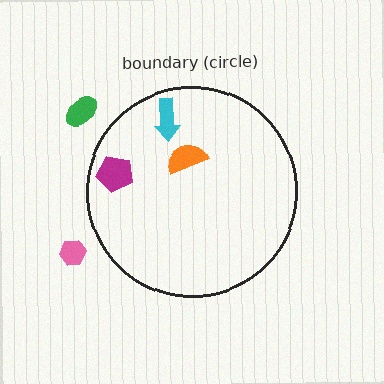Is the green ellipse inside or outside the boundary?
Outside.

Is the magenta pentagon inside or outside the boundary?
Inside.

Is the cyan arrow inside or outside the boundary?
Inside.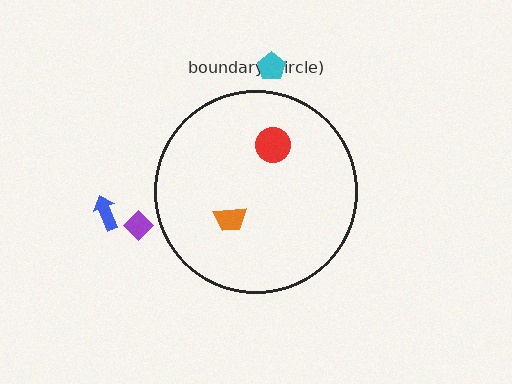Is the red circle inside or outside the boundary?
Inside.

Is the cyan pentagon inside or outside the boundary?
Outside.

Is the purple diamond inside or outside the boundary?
Outside.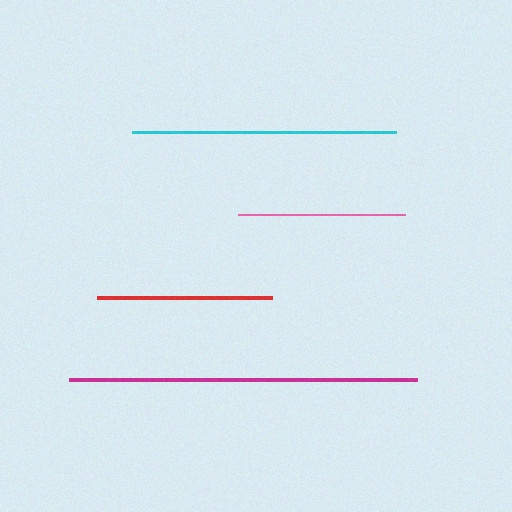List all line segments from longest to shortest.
From longest to shortest: magenta, cyan, red, pink.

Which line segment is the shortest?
The pink line is the shortest at approximately 168 pixels.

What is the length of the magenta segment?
The magenta segment is approximately 348 pixels long.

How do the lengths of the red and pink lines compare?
The red and pink lines are approximately the same length.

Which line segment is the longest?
The magenta line is the longest at approximately 348 pixels.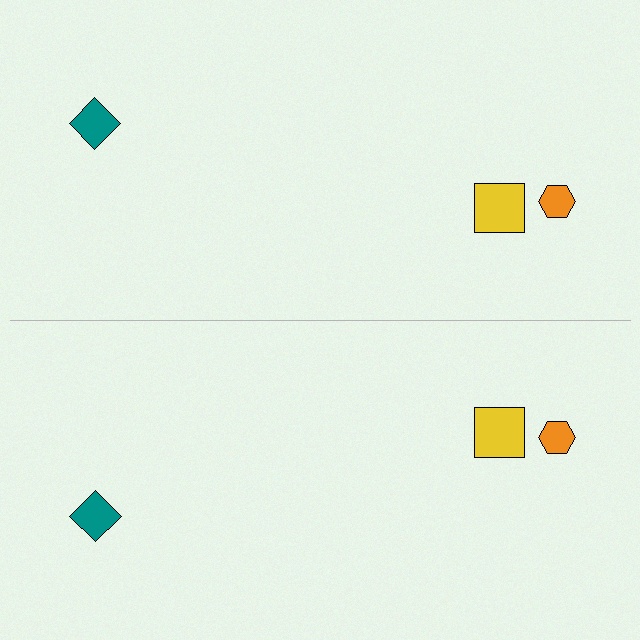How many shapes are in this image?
There are 6 shapes in this image.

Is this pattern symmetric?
Yes, this pattern has bilateral (reflection) symmetry.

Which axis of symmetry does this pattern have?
The pattern has a horizontal axis of symmetry running through the center of the image.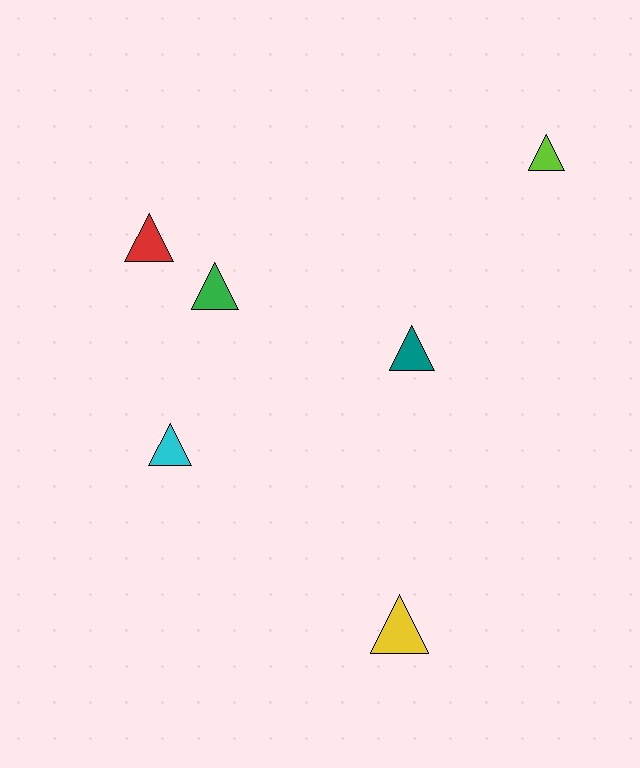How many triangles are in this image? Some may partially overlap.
There are 6 triangles.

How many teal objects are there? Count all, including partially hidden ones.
There is 1 teal object.